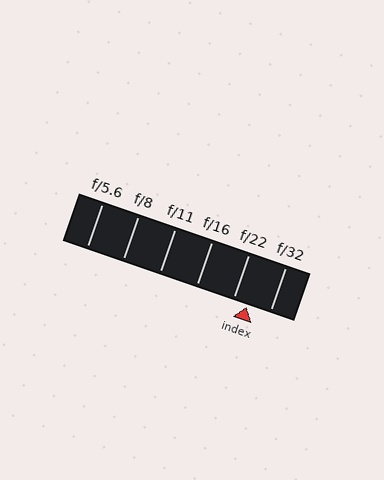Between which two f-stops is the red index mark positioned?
The index mark is between f/22 and f/32.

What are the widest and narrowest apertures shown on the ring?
The widest aperture shown is f/5.6 and the narrowest is f/32.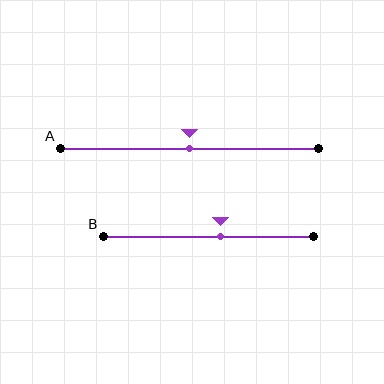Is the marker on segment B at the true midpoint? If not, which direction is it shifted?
No, the marker on segment B is shifted to the right by about 6% of the segment length.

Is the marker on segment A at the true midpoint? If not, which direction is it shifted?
Yes, the marker on segment A is at the true midpoint.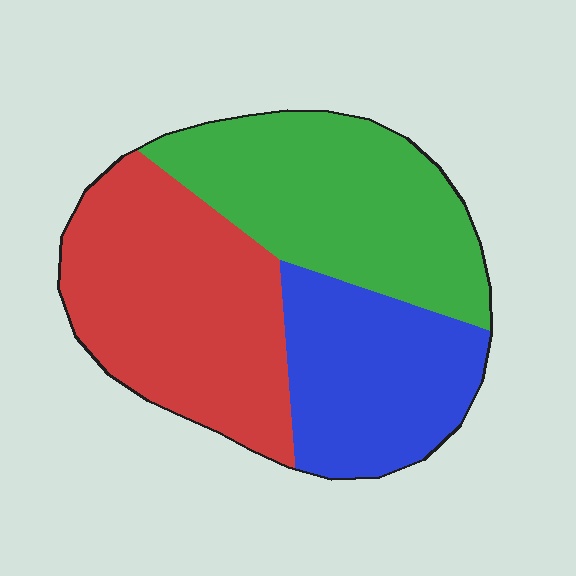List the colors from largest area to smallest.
From largest to smallest: red, green, blue.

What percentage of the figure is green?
Green covers around 35% of the figure.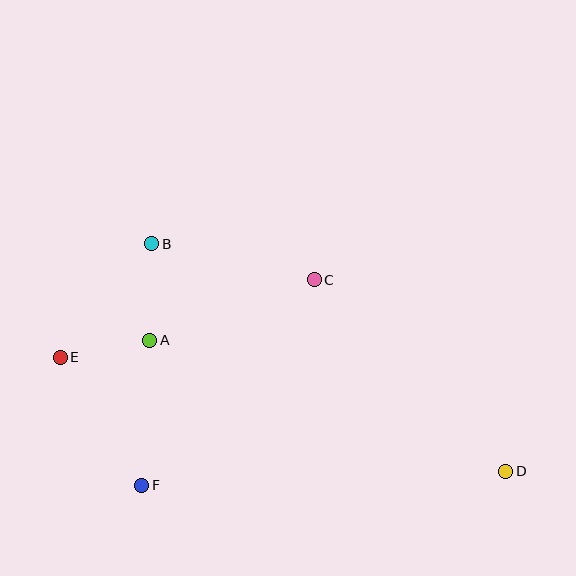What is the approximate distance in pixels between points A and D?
The distance between A and D is approximately 379 pixels.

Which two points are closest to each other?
Points A and E are closest to each other.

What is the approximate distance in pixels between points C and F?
The distance between C and F is approximately 268 pixels.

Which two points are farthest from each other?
Points D and E are farthest from each other.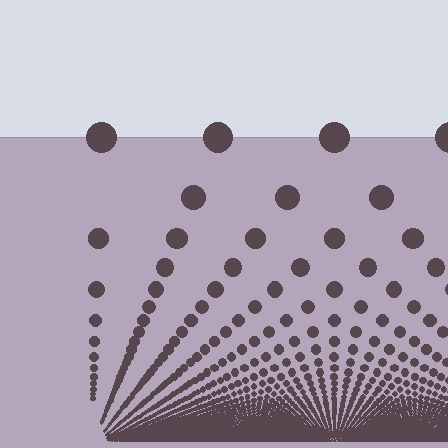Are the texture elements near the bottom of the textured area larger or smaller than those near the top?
Smaller. The gradient is inverted — elements near the bottom are smaller and denser.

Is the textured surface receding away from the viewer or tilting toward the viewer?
The surface appears to tilt toward the viewer. Texture elements get larger and sparser toward the top.